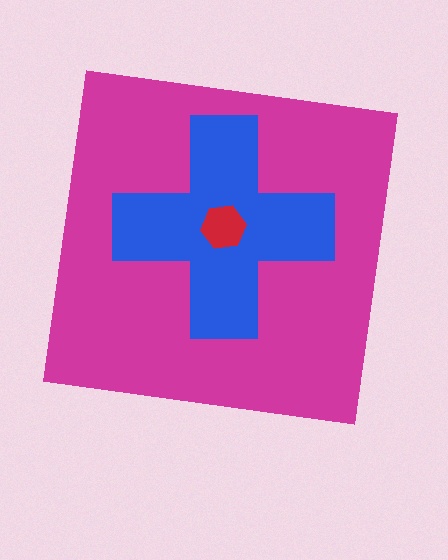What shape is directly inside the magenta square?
The blue cross.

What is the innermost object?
The red hexagon.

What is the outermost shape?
The magenta square.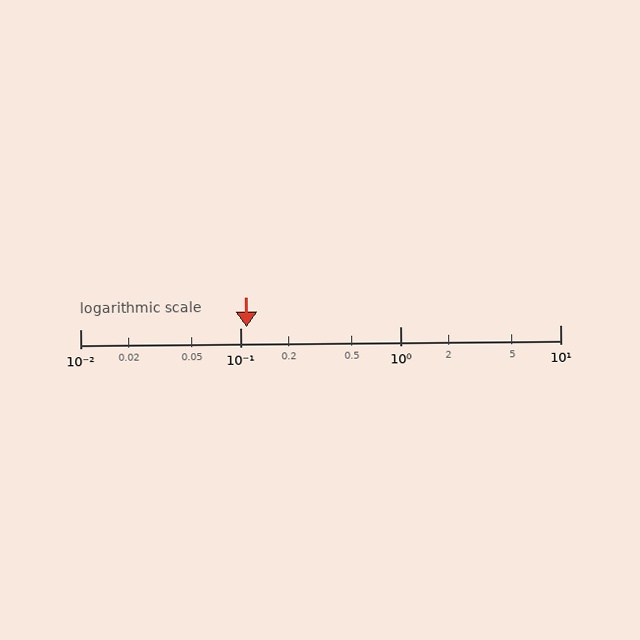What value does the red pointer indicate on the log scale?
The pointer indicates approximately 0.11.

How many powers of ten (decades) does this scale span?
The scale spans 3 decades, from 0.01 to 10.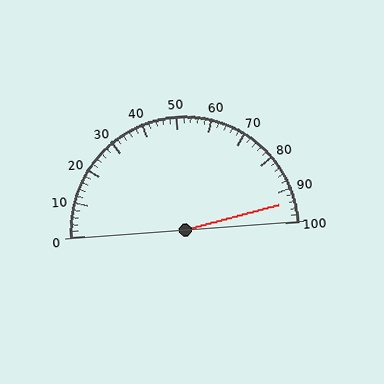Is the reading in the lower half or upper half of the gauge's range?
The reading is in the upper half of the range (0 to 100).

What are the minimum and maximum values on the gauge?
The gauge ranges from 0 to 100.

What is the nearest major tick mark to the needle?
The nearest major tick mark is 90.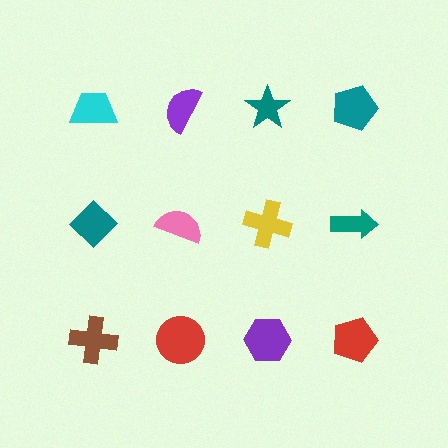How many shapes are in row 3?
4 shapes.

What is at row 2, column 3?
A yellow cross.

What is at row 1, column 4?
A teal pentagon.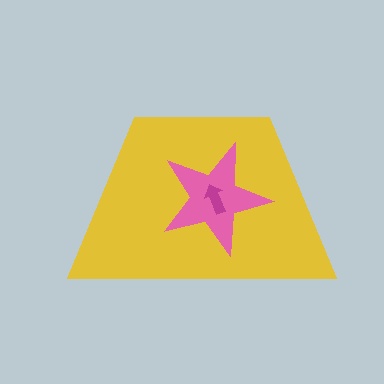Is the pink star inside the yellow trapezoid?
Yes.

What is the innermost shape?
The magenta arrow.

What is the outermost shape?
The yellow trapezoid.